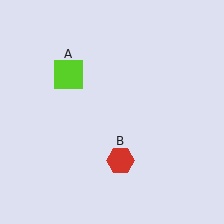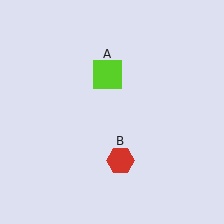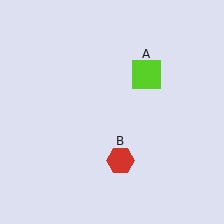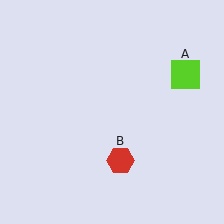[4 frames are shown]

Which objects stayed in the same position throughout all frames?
Red hexagon (object B) remained stationary.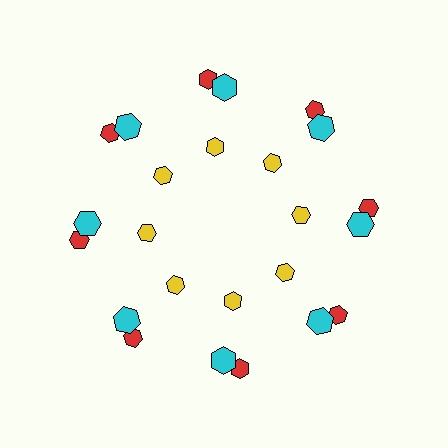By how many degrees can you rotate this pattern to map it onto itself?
The pattern maps onto itself every 45 degrees of rotation.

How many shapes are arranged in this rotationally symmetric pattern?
There are 24 shapes, arranged in 8 groups of 3.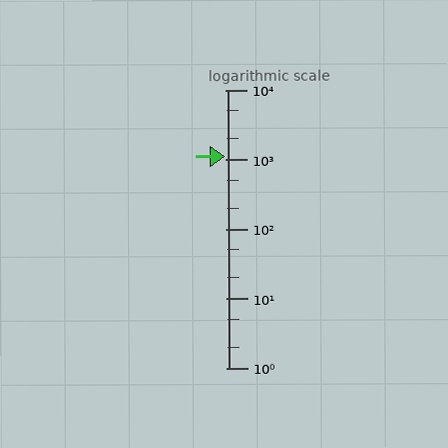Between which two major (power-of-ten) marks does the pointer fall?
The pointer is between 1000 and 10000.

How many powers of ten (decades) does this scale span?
The scale spans 4 decades, from 1 to 10000.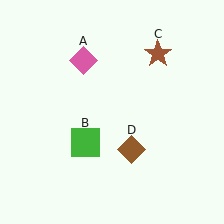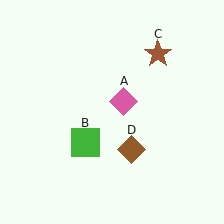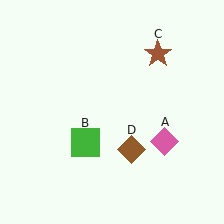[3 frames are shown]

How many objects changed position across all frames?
1 object changed position: pink diamond (object A).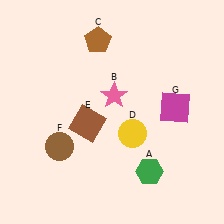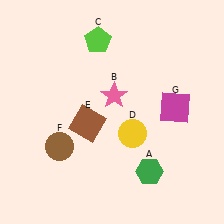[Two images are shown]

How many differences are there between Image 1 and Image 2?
There is 1 difference between the two images.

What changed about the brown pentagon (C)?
In Image 1, C is brown. In Image 2, it changed to lime.